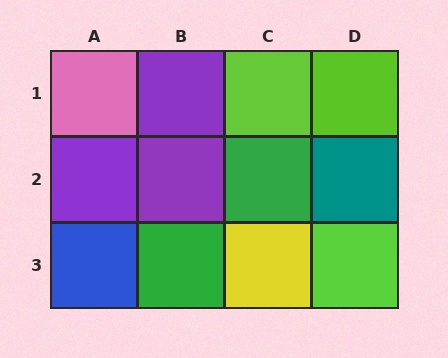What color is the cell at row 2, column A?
Purple.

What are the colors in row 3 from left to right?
Blue, green, yellow, lime.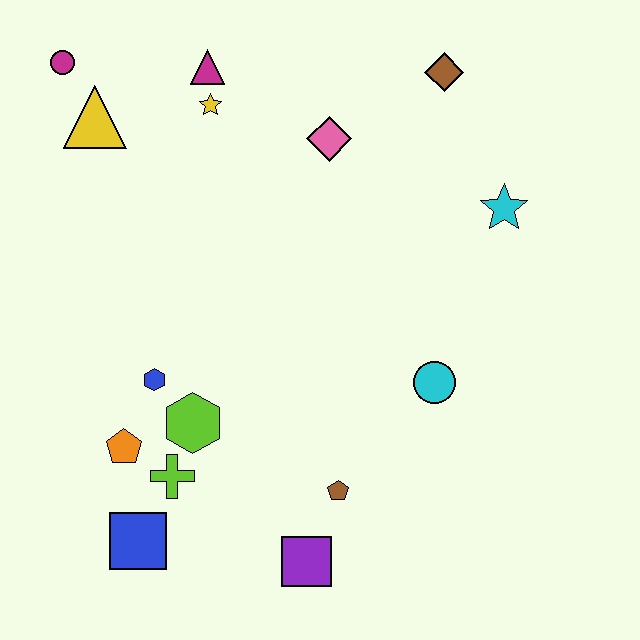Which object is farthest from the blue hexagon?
The brown diamond is farthest from the blue hexagon.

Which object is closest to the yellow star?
The magenta triangle is closest to the yellow star.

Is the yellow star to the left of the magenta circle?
No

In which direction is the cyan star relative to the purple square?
The cyan star is above the purple square.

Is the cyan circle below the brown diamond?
Yes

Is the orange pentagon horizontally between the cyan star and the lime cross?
No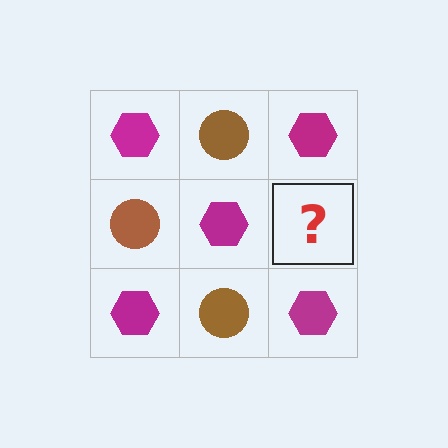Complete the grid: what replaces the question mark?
The question mark should be replaced with a brown circle.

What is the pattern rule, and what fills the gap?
The rule is that it alternates magenta hexagon and brown circle in a checkerboard pattern. The gap should be filled with a brown circle.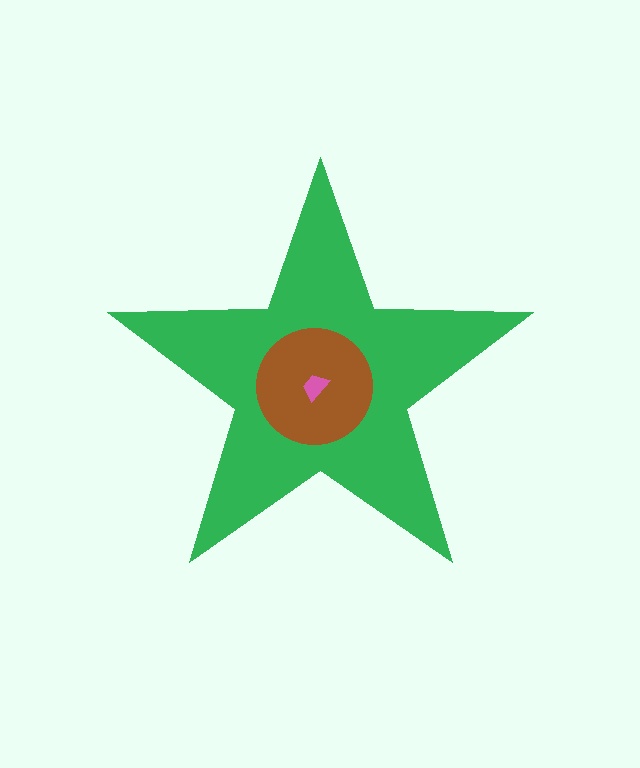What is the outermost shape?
The green star.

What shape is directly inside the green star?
The brown circle.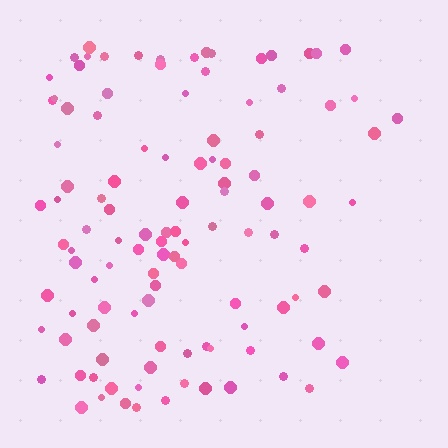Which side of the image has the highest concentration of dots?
The left.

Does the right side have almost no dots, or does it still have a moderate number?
Still a moderate number, just noticeably fewer than the left.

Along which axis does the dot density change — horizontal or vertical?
Horizontal.